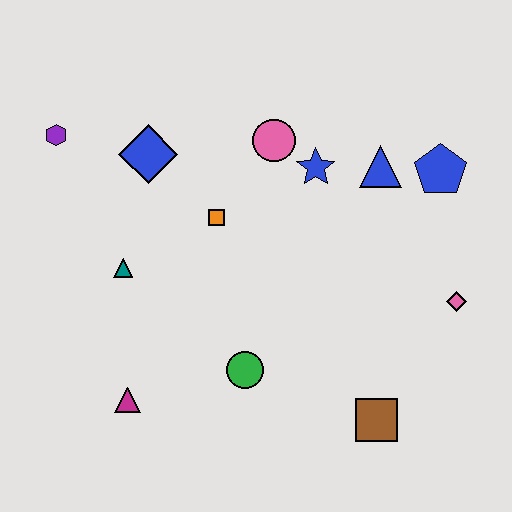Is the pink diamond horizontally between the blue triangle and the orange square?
No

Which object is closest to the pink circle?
The blue star is closest to the pink circle.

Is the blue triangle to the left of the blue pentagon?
Yes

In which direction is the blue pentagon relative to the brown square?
The blue pentagon is above the brown square.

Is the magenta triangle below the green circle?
Yes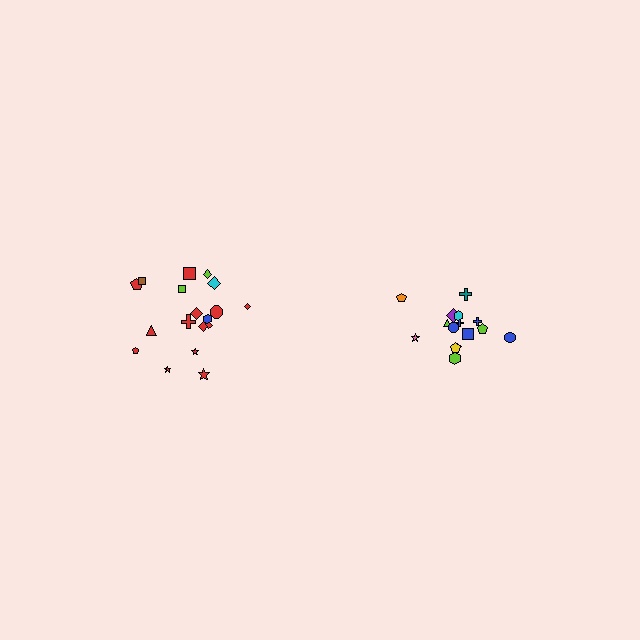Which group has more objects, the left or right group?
The left group.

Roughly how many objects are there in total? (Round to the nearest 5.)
Roughly 35 objects in total.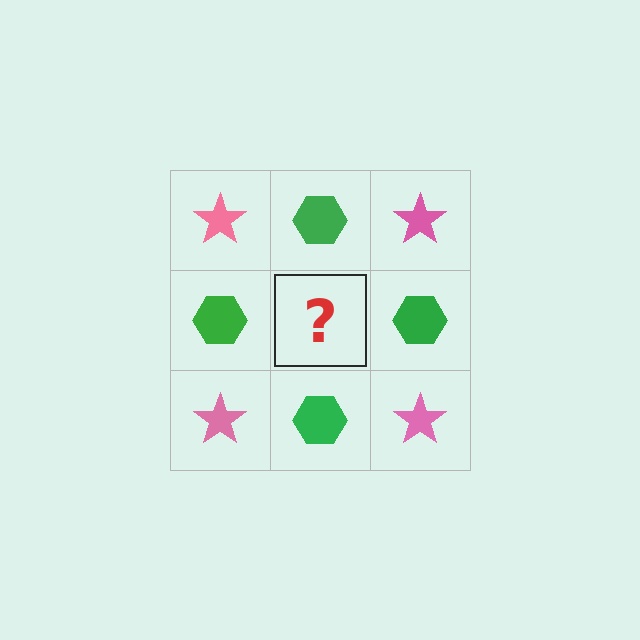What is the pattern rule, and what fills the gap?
The rule is that it alternates pink star and green hexagon in a checkerboard pattern. The gap should be filled with a pink star.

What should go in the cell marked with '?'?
The missing cell should contain a pink star.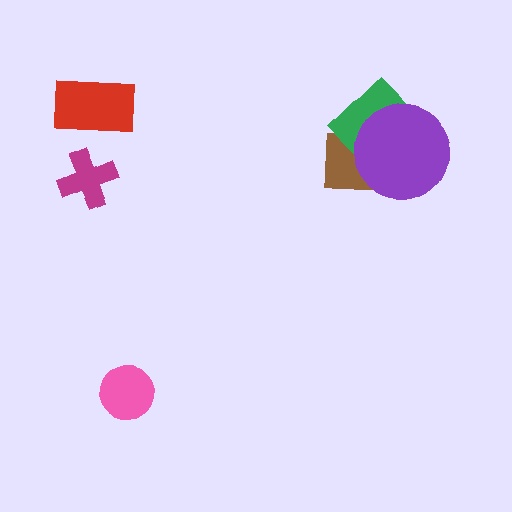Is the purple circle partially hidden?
No, no other shape covers it.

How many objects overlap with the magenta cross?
0 objects overlap with the magenta cross.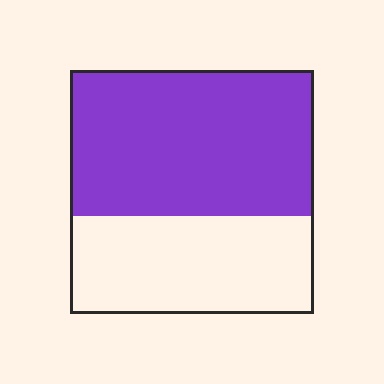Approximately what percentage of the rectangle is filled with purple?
Approximately 60%.